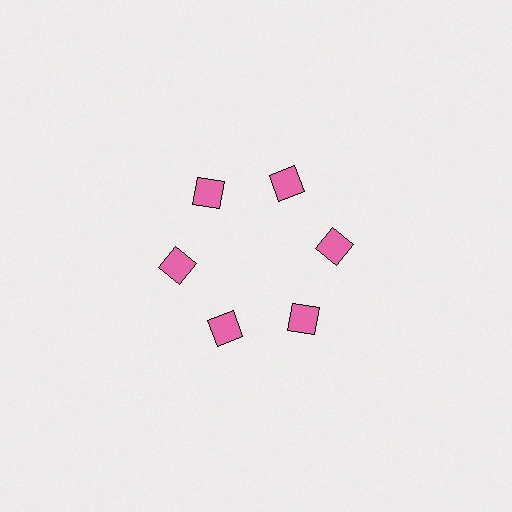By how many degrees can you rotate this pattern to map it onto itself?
The pattern maps onto itself every 60 degrees of rotation.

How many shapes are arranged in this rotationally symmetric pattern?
There are 6 shapes, arranged in 6 groups of 1.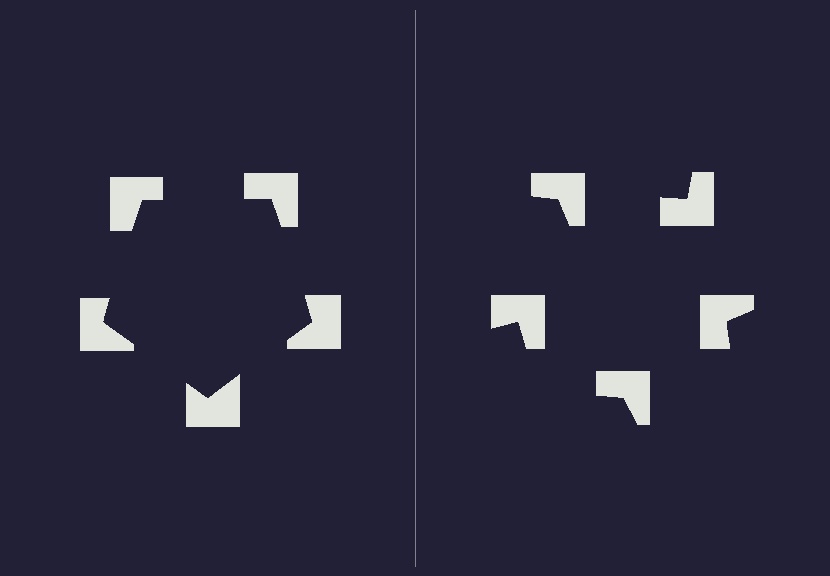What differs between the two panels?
The notched squares are positioned identically on both sides; only the wedge orientations differ. On the left they align to a pentagon; on the right they are misaligned.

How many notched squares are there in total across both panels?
10 — 5 on each side.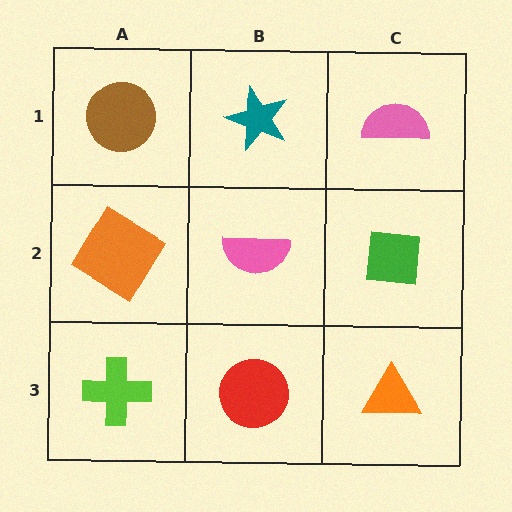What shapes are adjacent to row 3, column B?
A pink semicircle (row 2, column B), a lime cross (row 3, column A), an orange triangle (row 3, column C).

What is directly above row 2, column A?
A brown circle.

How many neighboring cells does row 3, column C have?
2.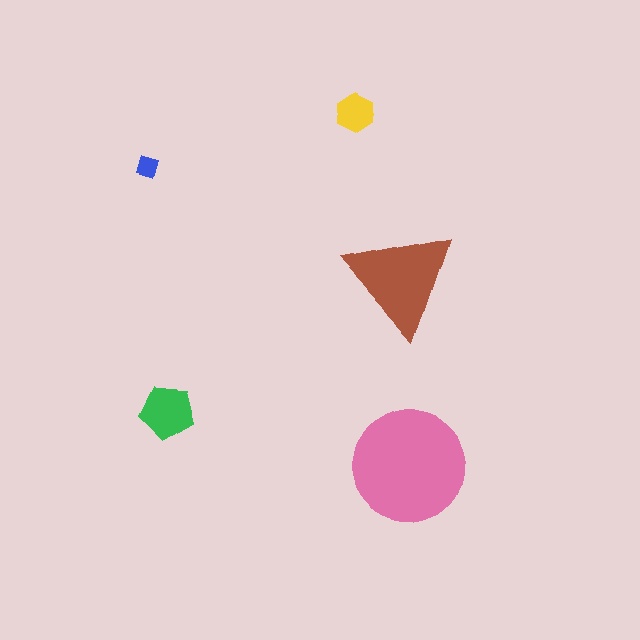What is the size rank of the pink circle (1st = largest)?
1st.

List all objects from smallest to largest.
The blue diamond, the yellow hexagon, the green pentagon, the brown triangle, the pink circle.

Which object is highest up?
The yellow hexagon is topmost.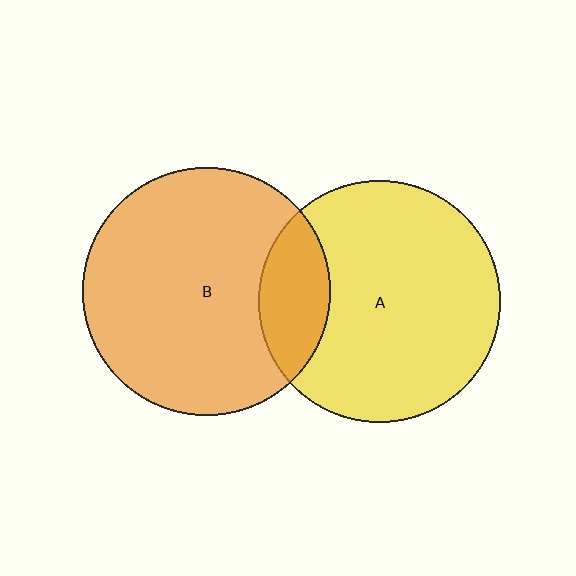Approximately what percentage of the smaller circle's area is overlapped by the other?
Approximately 20%.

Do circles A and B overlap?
Yes.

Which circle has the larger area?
Circle B (orange).